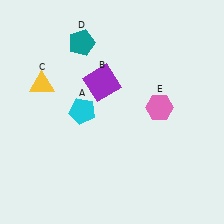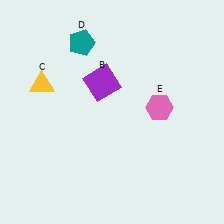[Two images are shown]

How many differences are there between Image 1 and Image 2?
There is 1 difference between the two images.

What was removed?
The cyan pentagon (A) was removed in Image 2.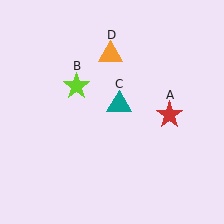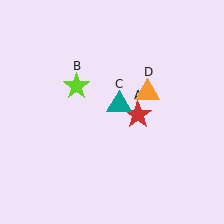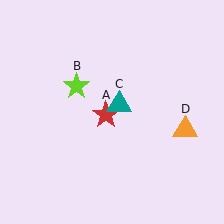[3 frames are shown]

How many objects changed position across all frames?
2 objects changed position: red star (object A), orange triangle (object D).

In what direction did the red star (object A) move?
The red star (object A) moved left.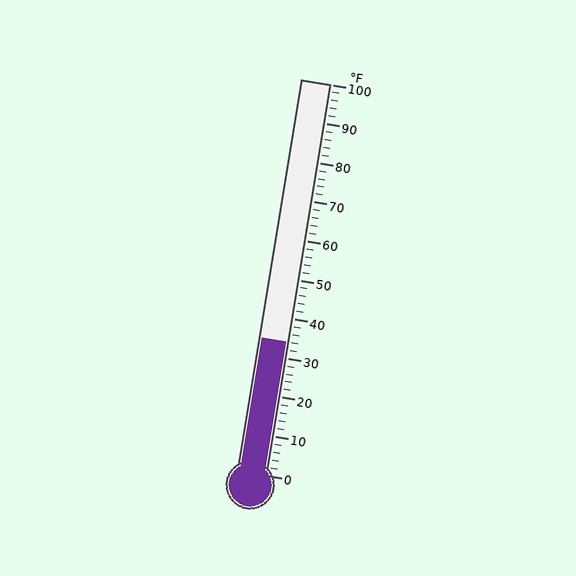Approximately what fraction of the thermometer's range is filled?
The thermometer is filled to approximately 35% of its range.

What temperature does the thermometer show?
The thermometer shows approximately 34°F.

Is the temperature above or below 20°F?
The temperature is above 20°F.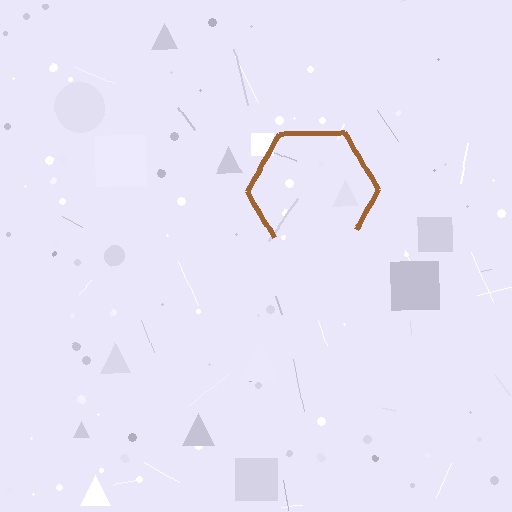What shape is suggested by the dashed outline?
The dashed outline suggests a hexagon.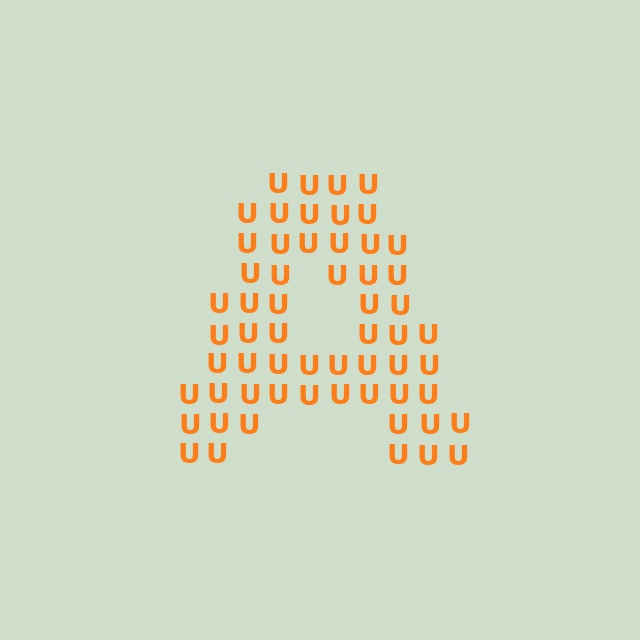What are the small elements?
The small elements are letter U's.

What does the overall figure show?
The overall figure shows the letter A.